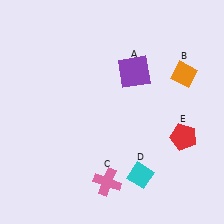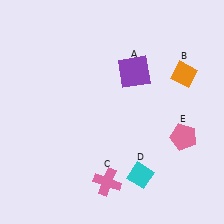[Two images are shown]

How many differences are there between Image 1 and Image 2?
There is 1 difference between the two images.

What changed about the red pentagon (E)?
In Image 1, E is red. In Image 2, it changed to pink.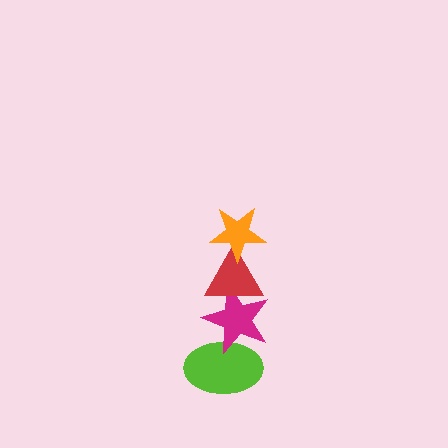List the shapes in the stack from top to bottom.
From top to bottom: the orange star, the red triangle, the magenta star, the lime ellipse.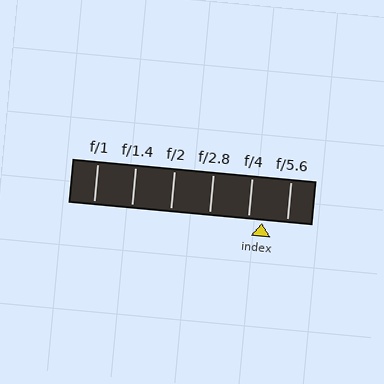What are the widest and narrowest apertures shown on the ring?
The widest aperture shown is f/1 and the narrowest is f/5.6.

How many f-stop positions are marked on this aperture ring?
There are 6 f-stop positions marked.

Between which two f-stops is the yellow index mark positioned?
The index mark is between f/4 and f/5.6.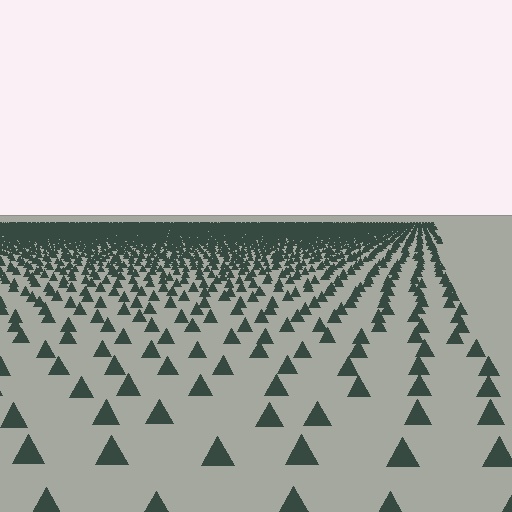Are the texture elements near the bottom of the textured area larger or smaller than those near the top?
Larger. Near the bottom, elements are closer to the viewer and appear at a bigger on-screen size.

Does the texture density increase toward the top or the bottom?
Density increases toward the top.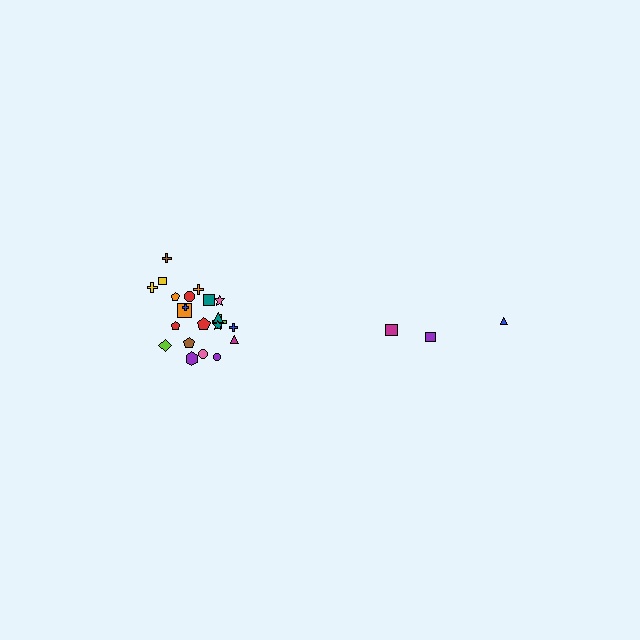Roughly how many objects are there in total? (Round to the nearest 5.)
Roughly 25 objects in total.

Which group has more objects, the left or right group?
The left group.